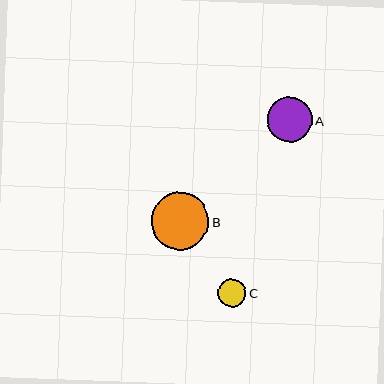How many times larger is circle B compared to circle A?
Circle B is approximately 1.3 times the size of circle A.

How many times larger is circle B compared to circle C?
Circle B is approximately 2.0 times the size of circle C.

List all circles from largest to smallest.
From largest to smallest: B, A, C.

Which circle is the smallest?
Circle C is the smallest with a size of approximately 28 pixels.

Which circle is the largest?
Circle B is the largest with a size of approximately 58 pixels.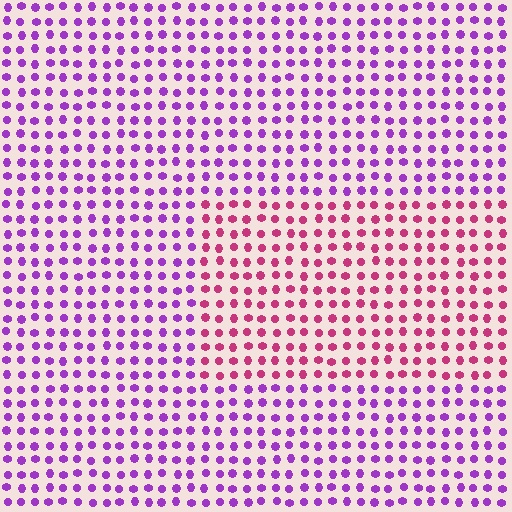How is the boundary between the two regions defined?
The boundary is defined purely by a slight shift in hue (about 47 degrees). Spacing, size, and orientation are identical on both sides.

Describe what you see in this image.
The image is filled with small purple elements in a uniform arrangement. A rectangle-shaped region is visible where the elements are tinted to a slightly different hue, forming a subtle color boundary.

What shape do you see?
I see a rectangle.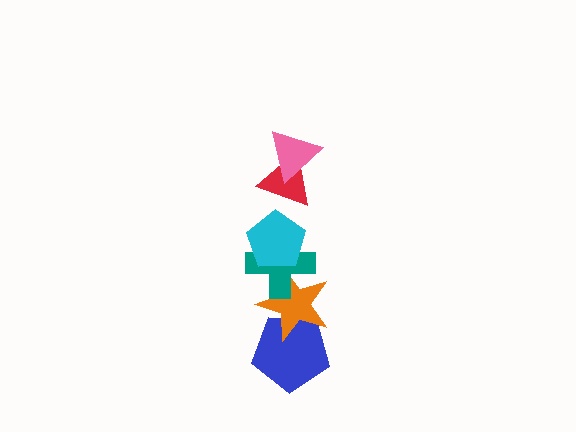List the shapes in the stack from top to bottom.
From top to bottom: the pink triangle, the red triangle, the cyan pentagon, the teal cross, the orange star, the blue pentagon.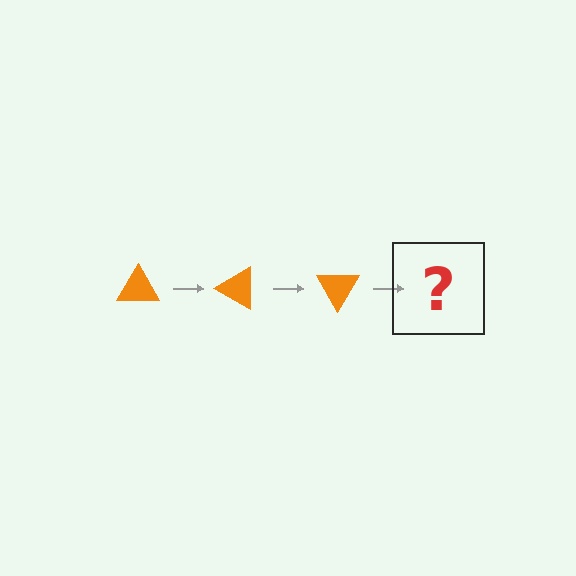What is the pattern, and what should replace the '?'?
The pattern is that the triangle rotates 30 degrees each step. The '?' should be an orange triangle rotated 90 degrees.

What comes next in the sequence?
The next element should be an orange triangle rotated 90 degrees.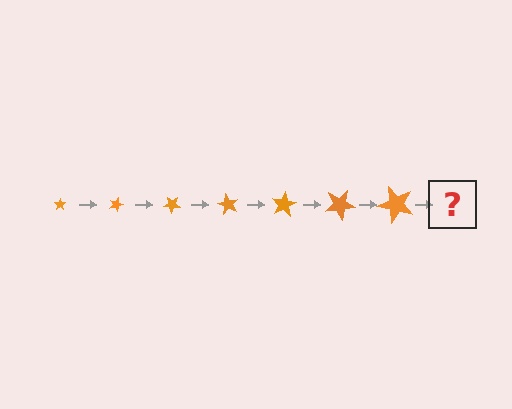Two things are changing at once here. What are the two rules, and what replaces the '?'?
The two rules are that the star grows larger each step and it rotates 20 degrees each step. The '?' should be a star, larger than the previous one and rotated 140 degrees from the start.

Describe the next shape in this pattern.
It should be a star, larger than the previous one and rotated 140 degrees from the start.